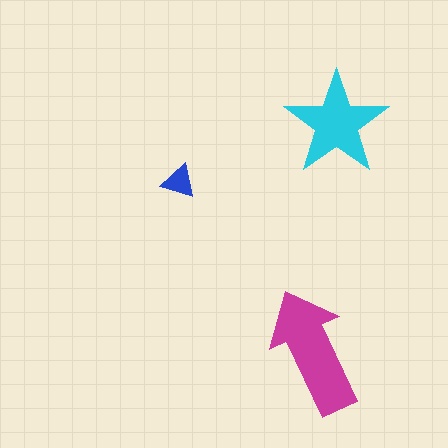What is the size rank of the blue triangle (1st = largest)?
3rd.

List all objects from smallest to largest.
The blue triangle, the cyan star, the magenta arrow.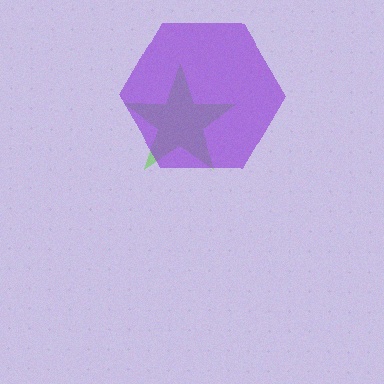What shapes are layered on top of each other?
The layered shapes are: a lime star, a purple hexagon.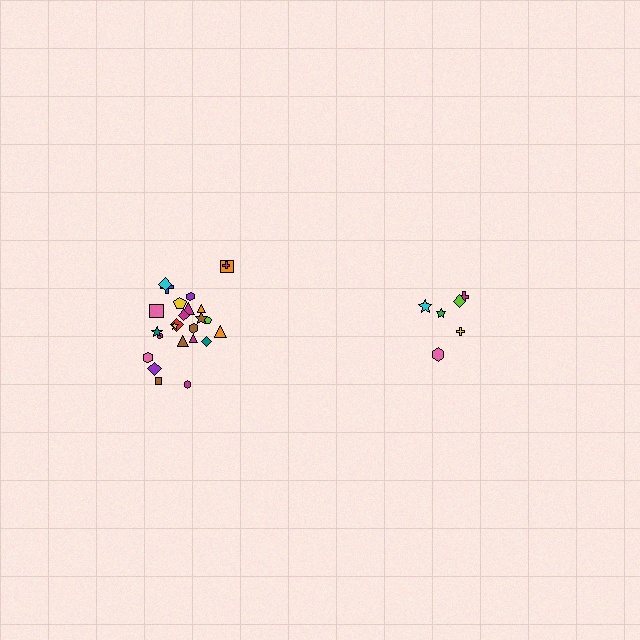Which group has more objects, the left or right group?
The left group.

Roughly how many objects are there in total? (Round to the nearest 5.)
Roughly 30 objects in total.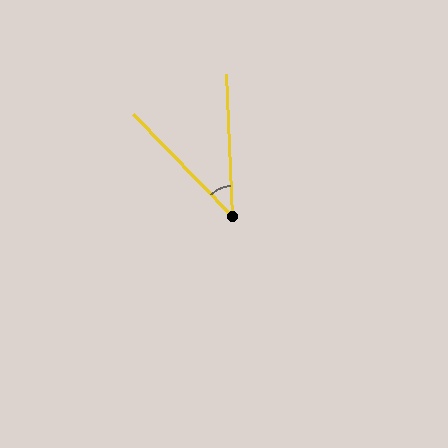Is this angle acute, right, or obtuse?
It is acute.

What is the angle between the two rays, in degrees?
Approximately 41 degrees.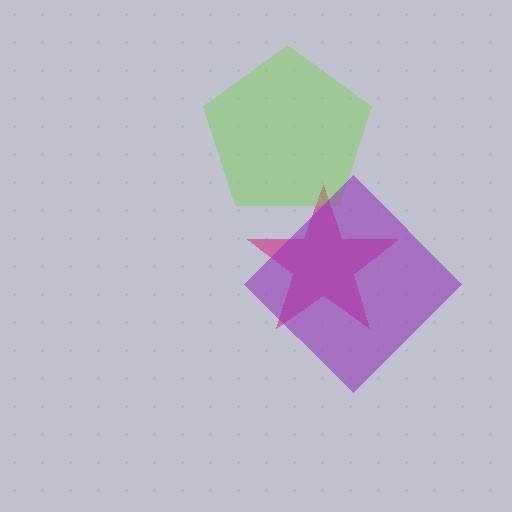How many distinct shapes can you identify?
There are 3 distinct shapes: a magenta star, a lime pentagon, a purple diamond.